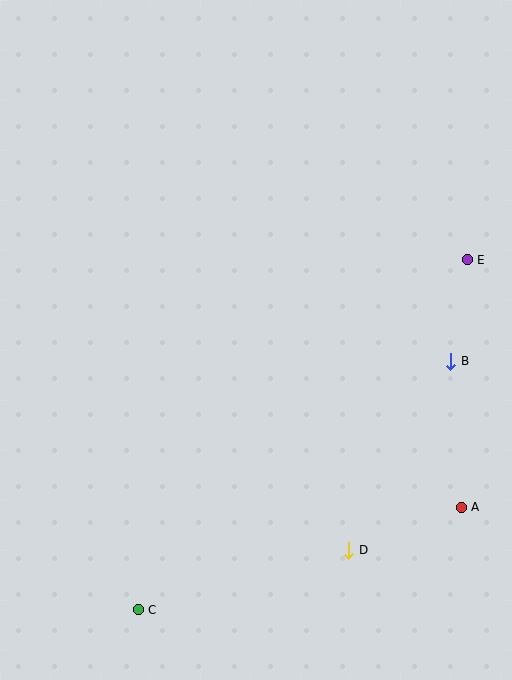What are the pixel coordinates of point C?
Point C is at (138, 610).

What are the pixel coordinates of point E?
Point E is at (467, 260).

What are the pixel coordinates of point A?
Point A is at (461, 507).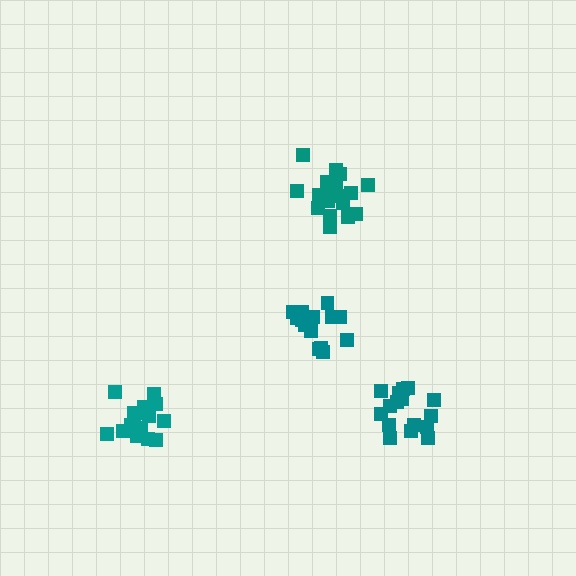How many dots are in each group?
Group 1: 15 dots, Group 2: 19 dots, Group 3: 16 dots, Group 4: 17 dots (67 total).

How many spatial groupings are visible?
There are 4 spatial groupings.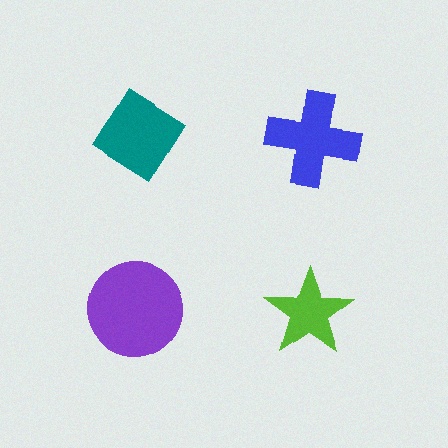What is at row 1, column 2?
A blue cross.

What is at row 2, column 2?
A lime star.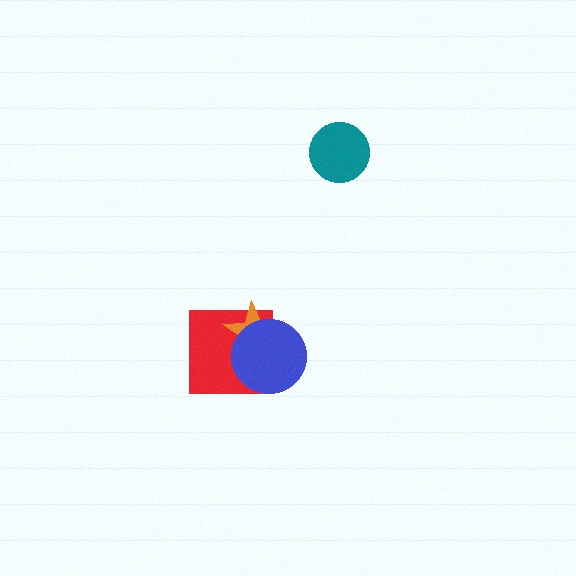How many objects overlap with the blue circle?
2 objects overlap with the blue circle.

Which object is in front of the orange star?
The blue circle is in front of the orange star.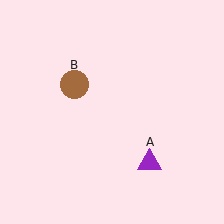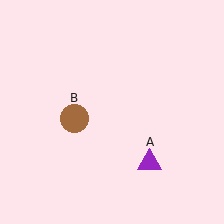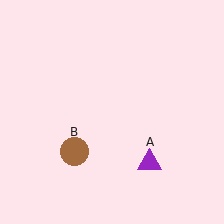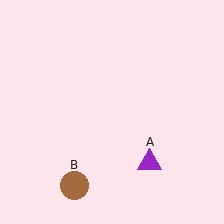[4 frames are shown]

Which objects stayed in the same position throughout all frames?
Purple triangle (object A) remained stationary.